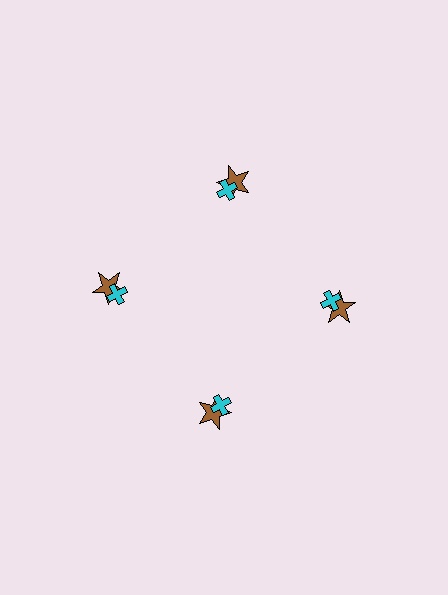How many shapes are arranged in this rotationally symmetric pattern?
There are 8 shapes, arranged in 4 groups of 2.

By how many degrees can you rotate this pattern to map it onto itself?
The pattern maps onto itself every 90 degrees of rotation.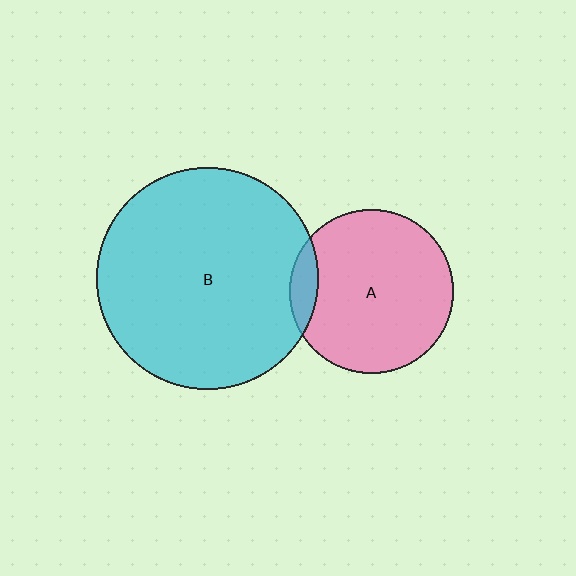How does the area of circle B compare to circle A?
Approximately 1.8 times.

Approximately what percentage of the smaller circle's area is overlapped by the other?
Approximately 10%.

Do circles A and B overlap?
Yes.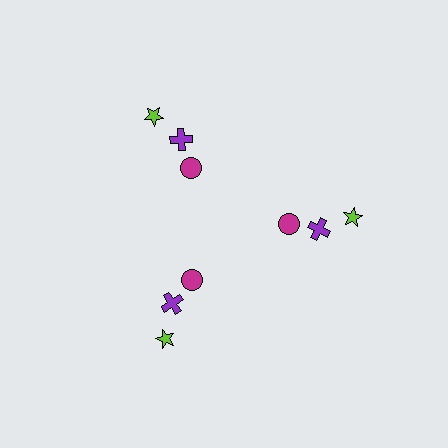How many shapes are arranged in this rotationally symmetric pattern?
There are 9 shapes, arranged in 3 groups of 3.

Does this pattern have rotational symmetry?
Yes, this pattern has 3-fold rotational symmetry. It looks the same after rotating 120 degrees around the center.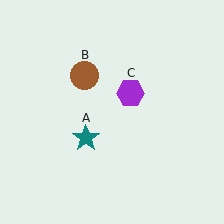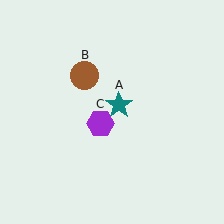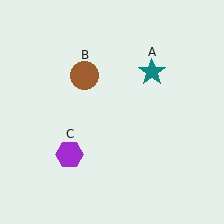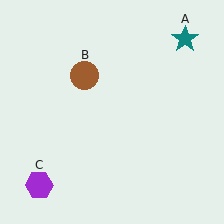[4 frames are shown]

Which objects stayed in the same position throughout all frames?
Brown circle (object B) remained stationary.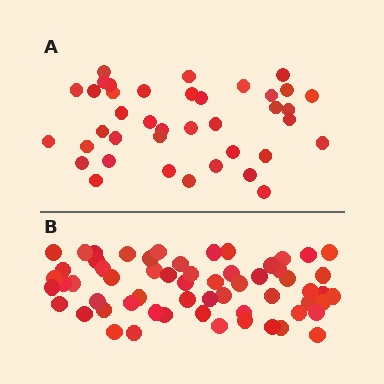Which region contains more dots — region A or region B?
Region B (the bottom region) has more dots.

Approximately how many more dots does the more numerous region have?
Region B has approximately 20 more dots than region A.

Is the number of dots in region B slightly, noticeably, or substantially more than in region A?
Region B has substantially more. The ratio is roughly 1.5 to 1.